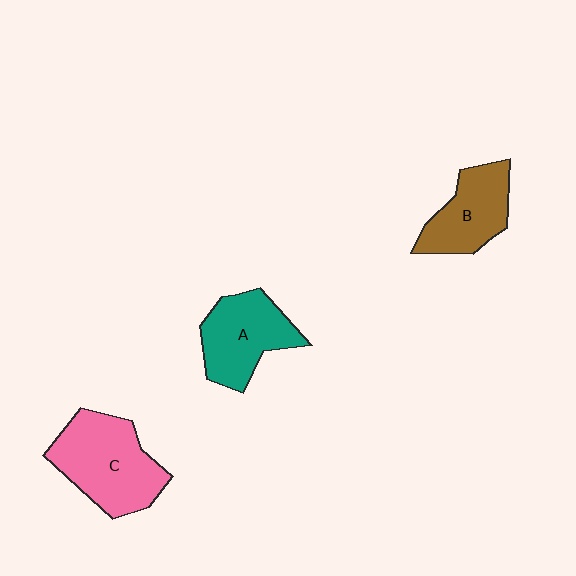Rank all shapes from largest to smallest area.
From largest to smallest: C (pink), A (teal), B (brown).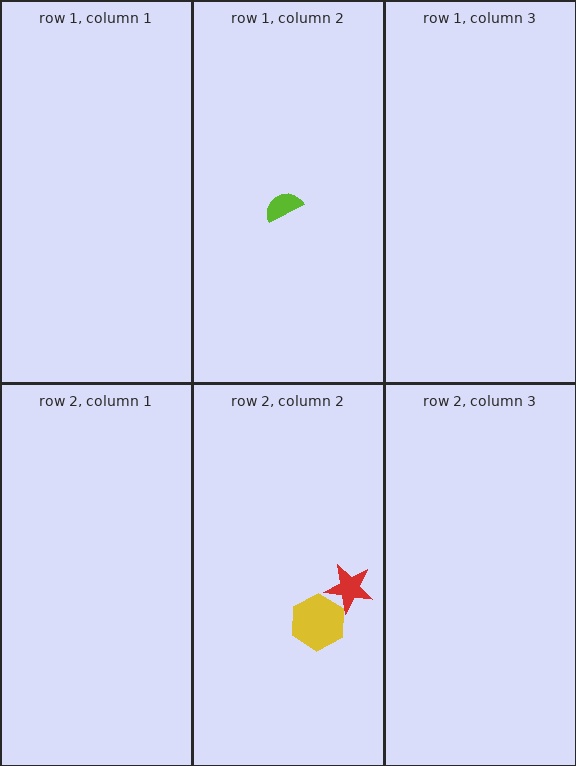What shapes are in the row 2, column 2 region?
The red star, the yellow hexagon.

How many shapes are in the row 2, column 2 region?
2.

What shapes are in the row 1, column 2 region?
The lime semicircle.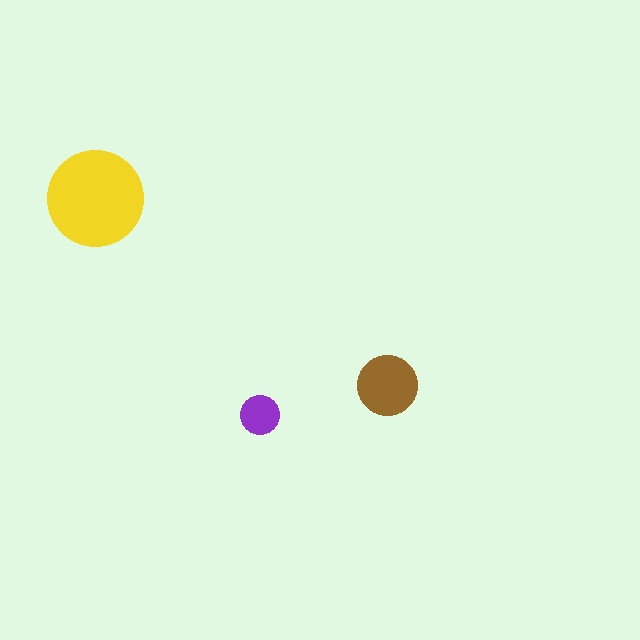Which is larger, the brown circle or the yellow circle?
The yellow one.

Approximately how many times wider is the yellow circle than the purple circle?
About 2.5 times wider.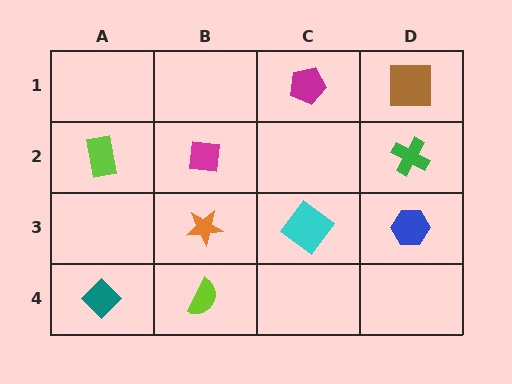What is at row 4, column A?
A teal diamond.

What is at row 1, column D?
A brown square.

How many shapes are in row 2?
3 shapes.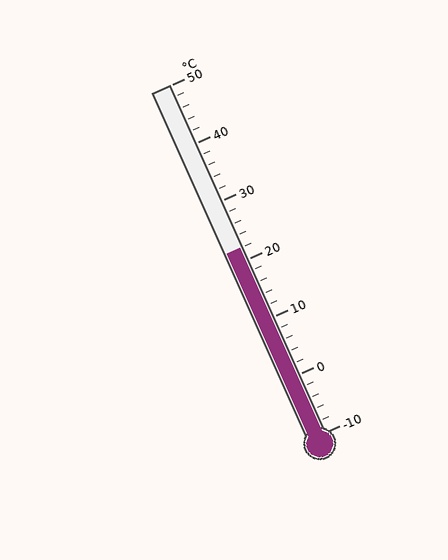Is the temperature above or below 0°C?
The temperature is above 0°C.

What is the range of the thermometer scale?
The thermometer scale ranges from -10°C to 50°C.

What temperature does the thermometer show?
The thermometer shows approximately 22°C.